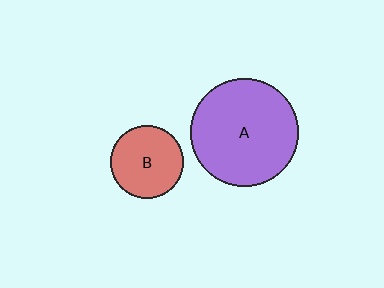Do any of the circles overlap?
No, none of the circles overlap.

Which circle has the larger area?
Circle A (purple).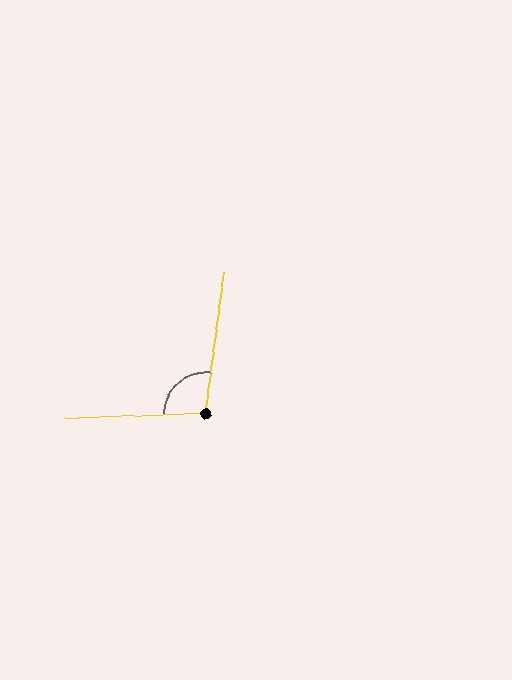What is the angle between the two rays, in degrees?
Approximately 99 degrees.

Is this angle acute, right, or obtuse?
It is obtuse.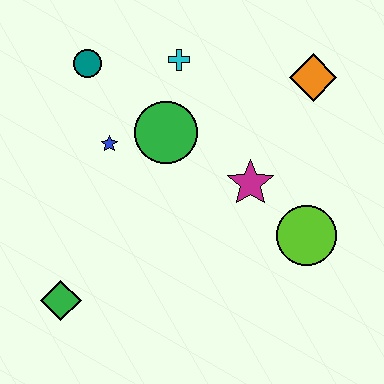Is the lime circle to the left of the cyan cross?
No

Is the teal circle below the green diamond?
No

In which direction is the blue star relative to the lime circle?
The blue star is to the left of the lime circle.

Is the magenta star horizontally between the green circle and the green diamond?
No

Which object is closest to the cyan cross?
The green circle is closest to the cyan cross.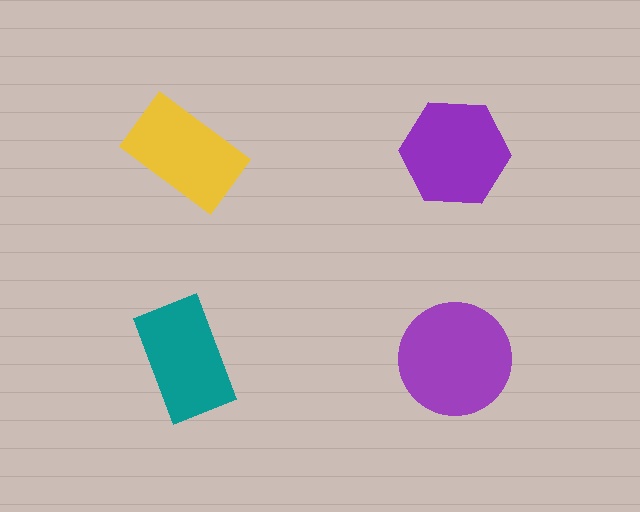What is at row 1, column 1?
A yellow rectangle.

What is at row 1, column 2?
A purple hexagon.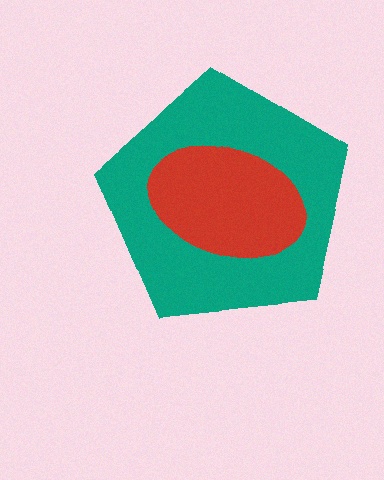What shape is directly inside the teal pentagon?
The red ellipse.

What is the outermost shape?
The teal pentagon.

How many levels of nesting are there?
2.